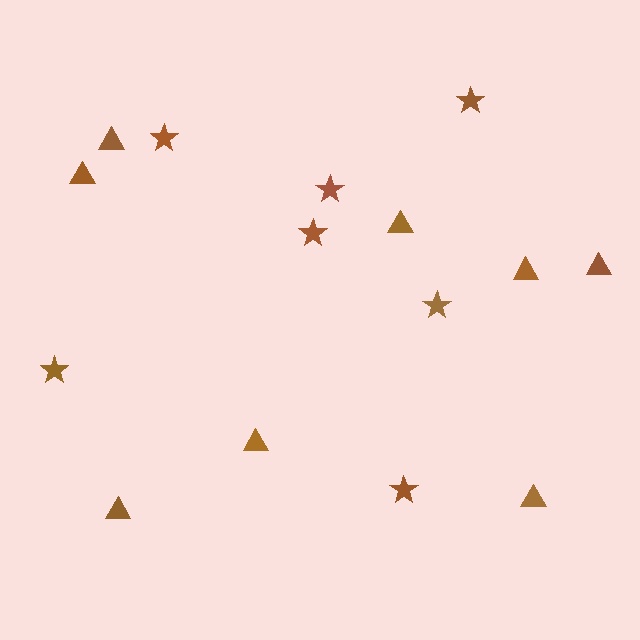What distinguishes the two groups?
There are 2 groups: one group of stars (7) and one group of triangles (8).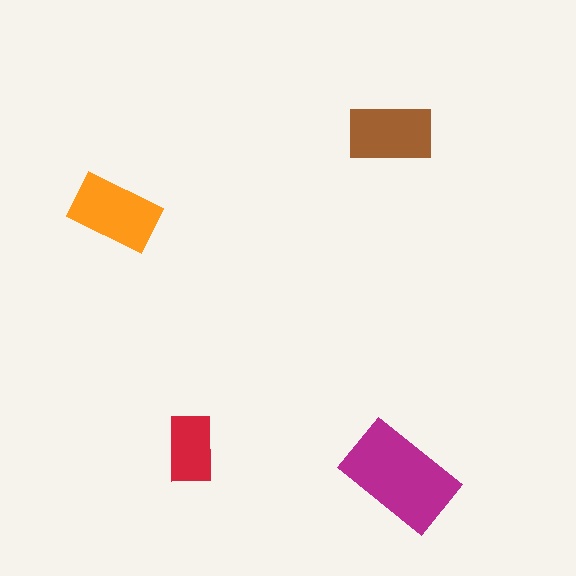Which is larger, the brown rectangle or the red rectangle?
The brown one.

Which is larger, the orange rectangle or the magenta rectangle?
The magenta one.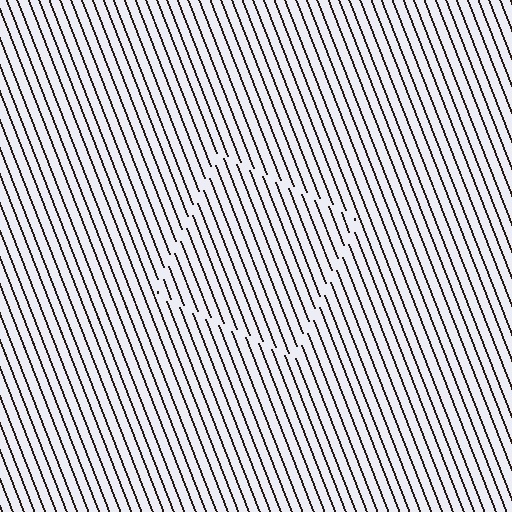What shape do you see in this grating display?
An illusory square. The interior of the shape contains the same grating, shifted by half a period — the contour is defined by the phase discontinuity where line-ends from the inner and outer gratings abut.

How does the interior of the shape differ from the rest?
The interior of the shape contains the same grating, shifted by half a period — the contour is defined by the phase discontinuity where line-ends from the inner and outer gratings abut.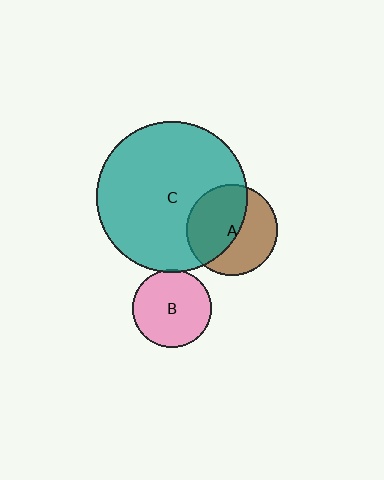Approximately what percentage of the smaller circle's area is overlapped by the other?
Approximately 55%.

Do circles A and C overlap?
Yes.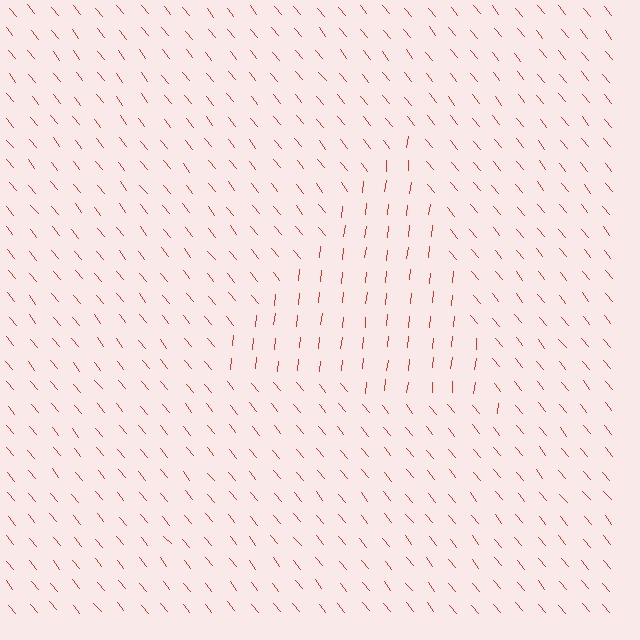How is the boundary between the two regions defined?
The boundary is defined purely by a change in line orientation (approximately 45 degrees difference). All lines are the same color and thickness.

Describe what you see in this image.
The image is filled with small red line segments. A triangle region in the image has lines oriented differently from the surrounding lines, creating a visible texture boundary.